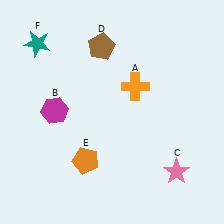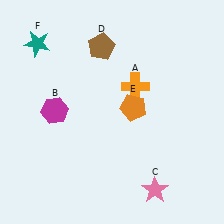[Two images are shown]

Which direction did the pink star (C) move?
The pink star (C) moved left.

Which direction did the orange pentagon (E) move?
The orange pentagon (E) moved up.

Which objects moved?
The objects that moved are: the pink star (C), the orange pentagon (E).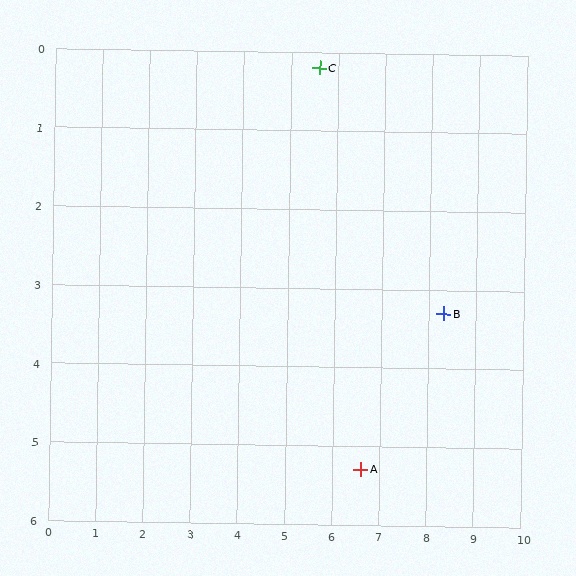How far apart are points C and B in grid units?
Points C and B are about 4.1 grid units apart.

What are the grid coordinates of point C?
Point C is at approximately (5.6, 0.2).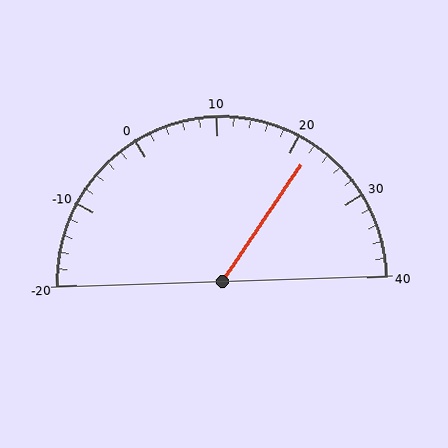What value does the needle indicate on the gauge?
The needle indicates approximately 22.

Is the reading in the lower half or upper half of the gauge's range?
The reading is in the upper half of the range (-20 to 40).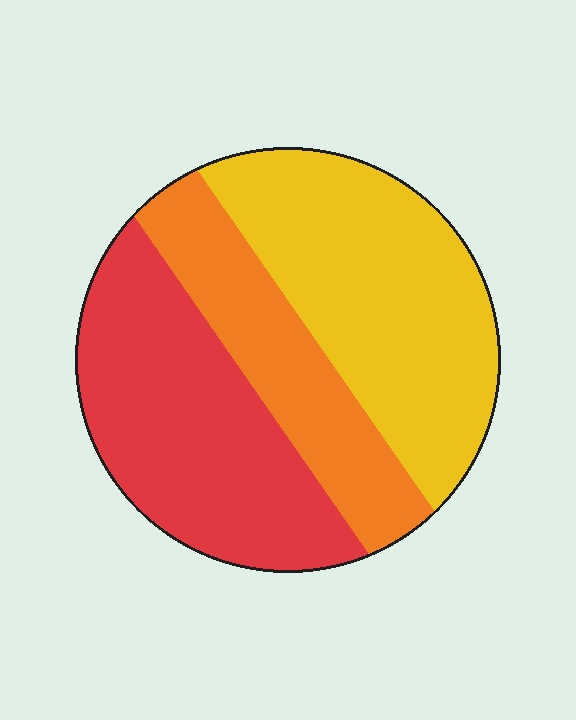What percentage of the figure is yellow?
Yellow covers roughly 40% of the figure.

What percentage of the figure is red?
Red takes up about three eighths (3/8) of the figure.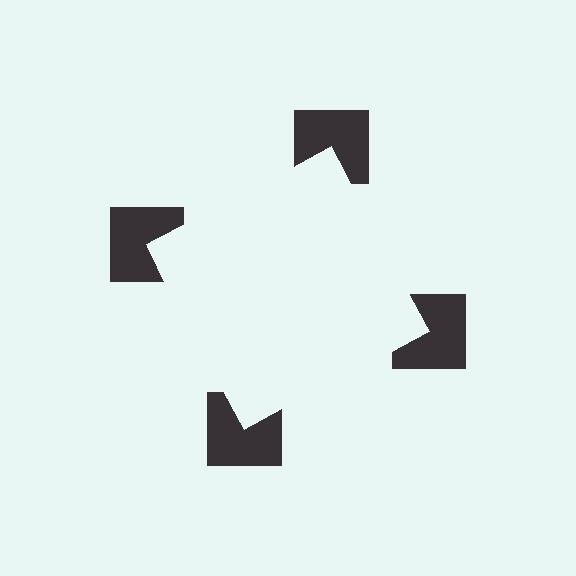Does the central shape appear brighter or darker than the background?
It typically appears slightly brighter than the background, even though no actual brightness change is drawn.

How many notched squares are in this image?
There are 4 — one at each vertex of the illusory square.